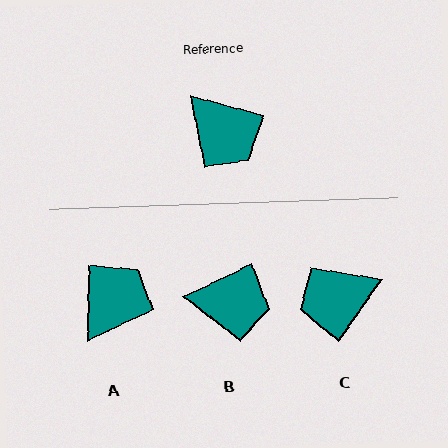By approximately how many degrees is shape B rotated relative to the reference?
Approximately 41 degrees counter-clockwise.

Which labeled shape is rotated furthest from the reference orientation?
C, about 110 degrees away.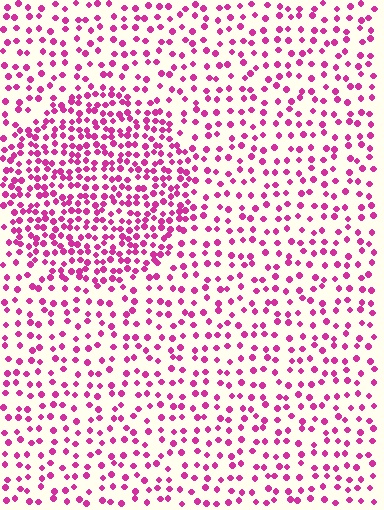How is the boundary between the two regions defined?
The boundary is defined by a change in element density (approximately 2.0x ratio). All elements are the same color, size, and shape.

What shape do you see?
I see a circle.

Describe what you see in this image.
The image contains small magenta elements arranged at two different densities. A circle-shaped region is visible where the elements are more densely packed than the surrounding area.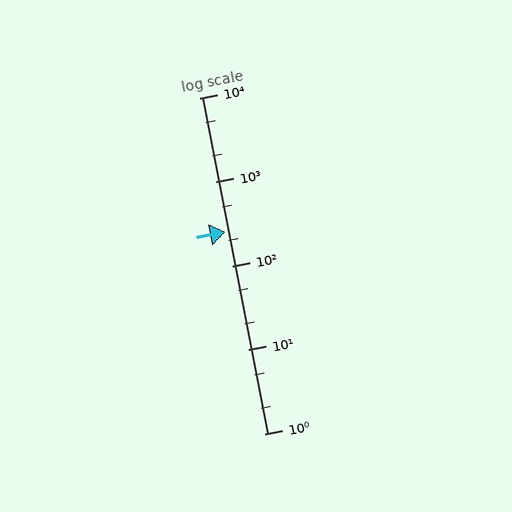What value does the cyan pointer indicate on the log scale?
The pointer indicates approximately 250.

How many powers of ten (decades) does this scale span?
The scale spans 4 decades, from 1 to 10000.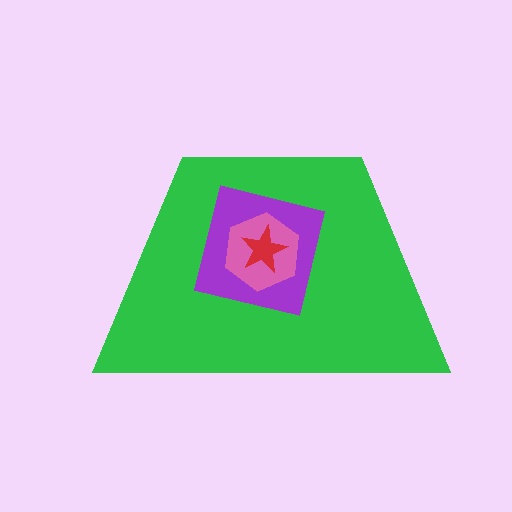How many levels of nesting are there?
4.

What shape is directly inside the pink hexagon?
The red star.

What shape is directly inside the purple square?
The pink hexagon.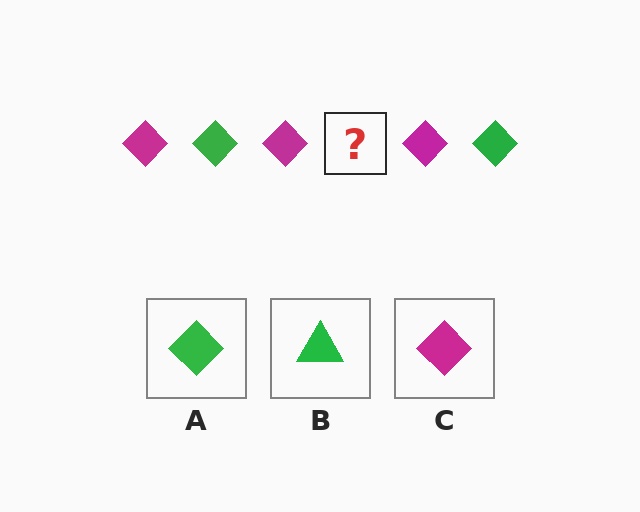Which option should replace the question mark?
Option A.